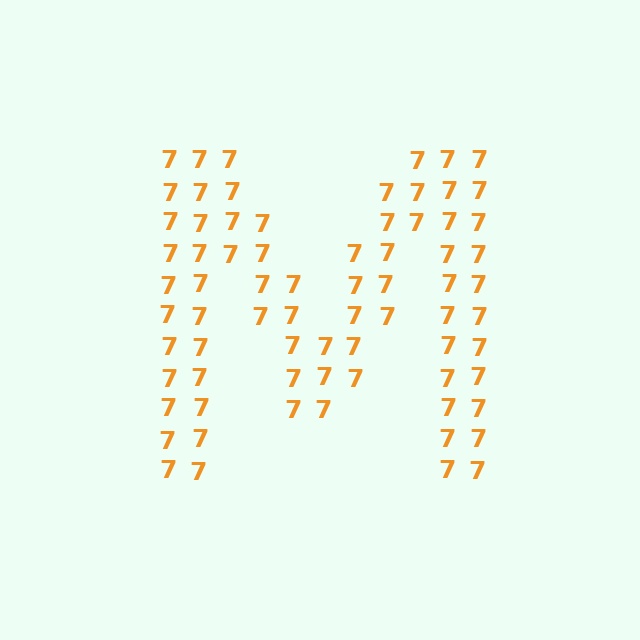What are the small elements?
The small elements are digit 7's.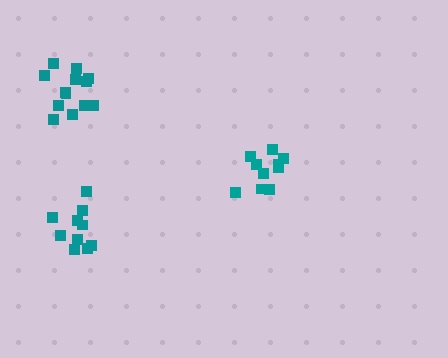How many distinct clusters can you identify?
There are 3 distinct clusters.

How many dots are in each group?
Group 1: 10 dots, Group 2: 10 dots, Group 3: 13 dots (33 total).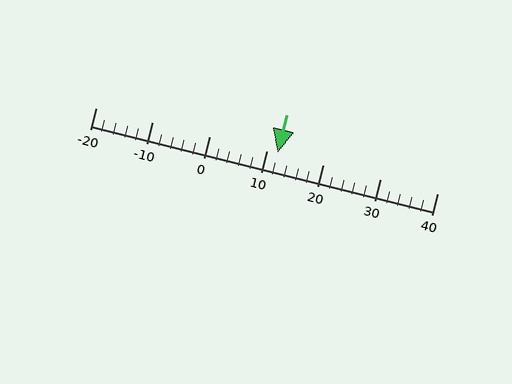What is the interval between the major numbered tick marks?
The major tick marks are spaced 10 units apart.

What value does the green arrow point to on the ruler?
The green arrow points to approximately 12.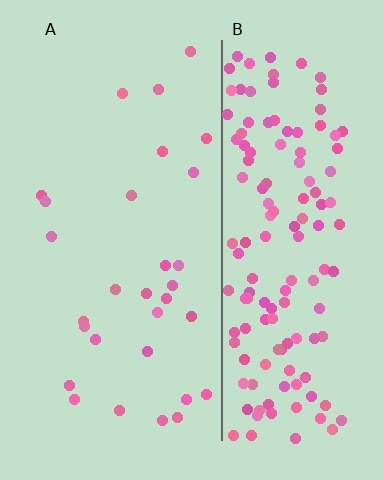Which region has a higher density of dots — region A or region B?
B (the right).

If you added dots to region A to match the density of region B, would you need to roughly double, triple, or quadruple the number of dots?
Approximately quadruple.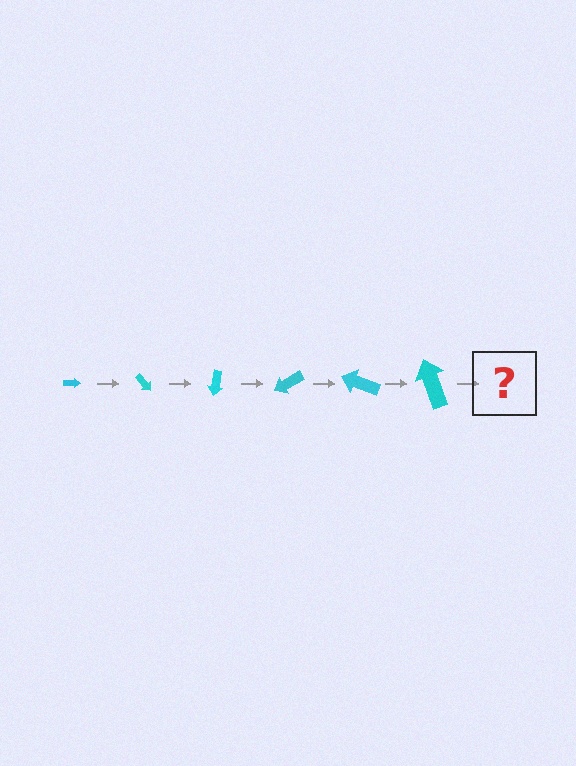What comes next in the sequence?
The next element should be an arrow, larger than the previous one and rotated 300 degrees from the start.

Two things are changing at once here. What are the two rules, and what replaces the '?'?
The two rules are that the arrow grows larger each step and it rotates 50 degrees each step. The '?' should be an arrow, larger than the previous one and rotated 300 degrees from the start.